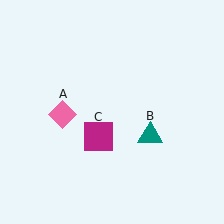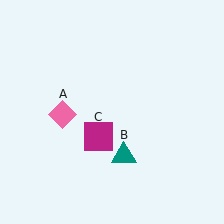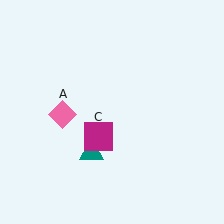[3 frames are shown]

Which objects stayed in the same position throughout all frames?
Pink diamond (object A) and magenta square (object C) remained stationary.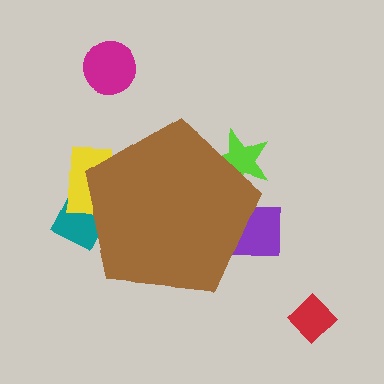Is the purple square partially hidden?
Yes, the purple square is partially hidden behind the brown pentagon.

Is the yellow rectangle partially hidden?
Yes, the yellow rectangle is partially hidden behind the brown pentagon.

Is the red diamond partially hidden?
No, the red diamond is fully visible.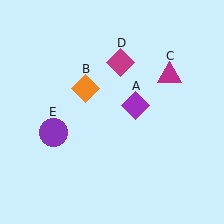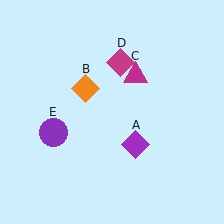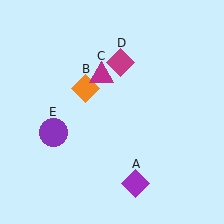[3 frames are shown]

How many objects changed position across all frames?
2 objects changed position: purple diamond (object A), magenta triangle (object C).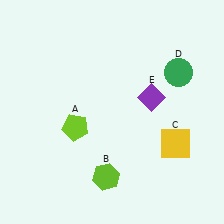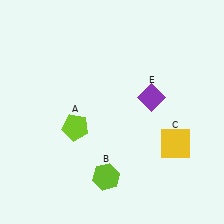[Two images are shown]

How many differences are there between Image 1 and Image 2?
There is 1 difference between the two images.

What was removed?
The green circle (D) was removed in Image 2.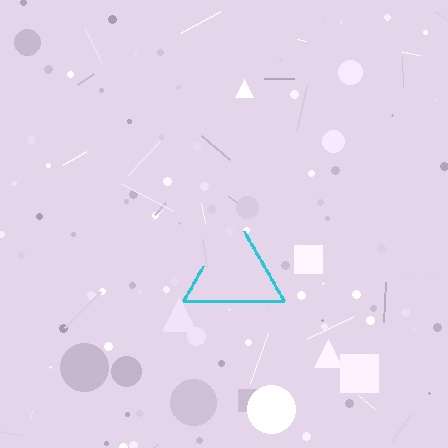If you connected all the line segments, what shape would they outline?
They would outline a triangle.